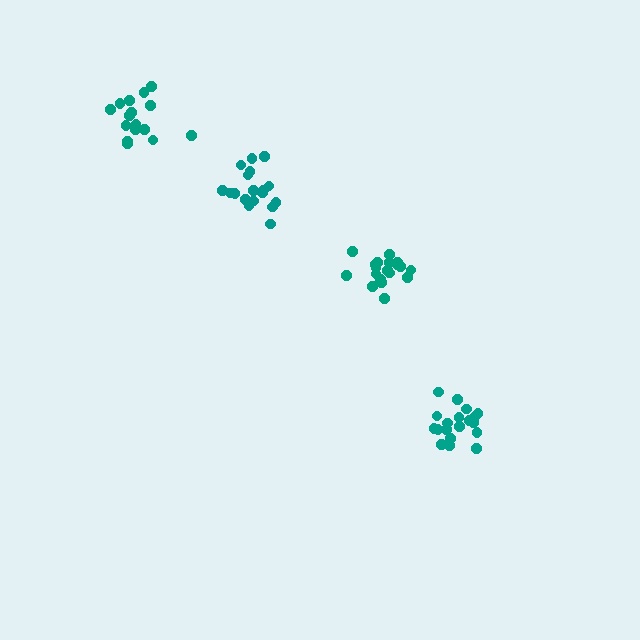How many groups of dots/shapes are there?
There are 4 groups.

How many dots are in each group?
Group 1: 19 dots, Group 2: 18 dots, Group 3: 16 dots, Group 4: 19 dots (72 total).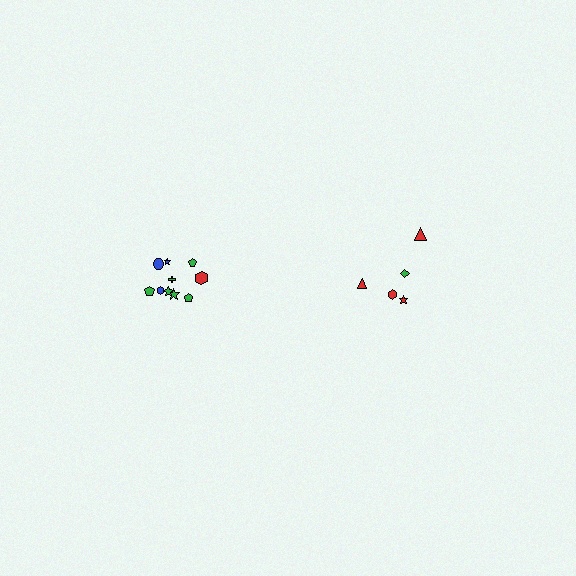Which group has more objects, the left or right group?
The left group.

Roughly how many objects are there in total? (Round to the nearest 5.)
Roughly 15 objects in total.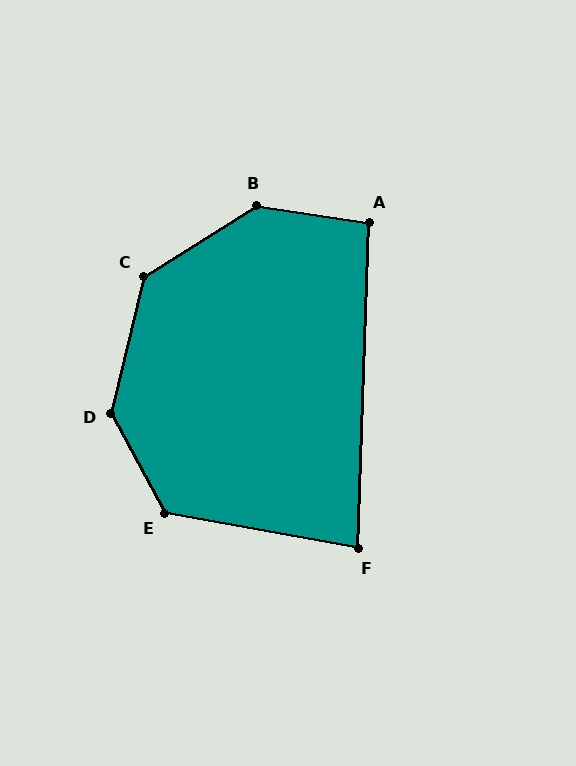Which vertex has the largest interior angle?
B, at approximately 140 degrees.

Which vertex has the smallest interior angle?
F, at approximately 82 degrees.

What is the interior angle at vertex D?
Approximately 139 degrees (obtuse).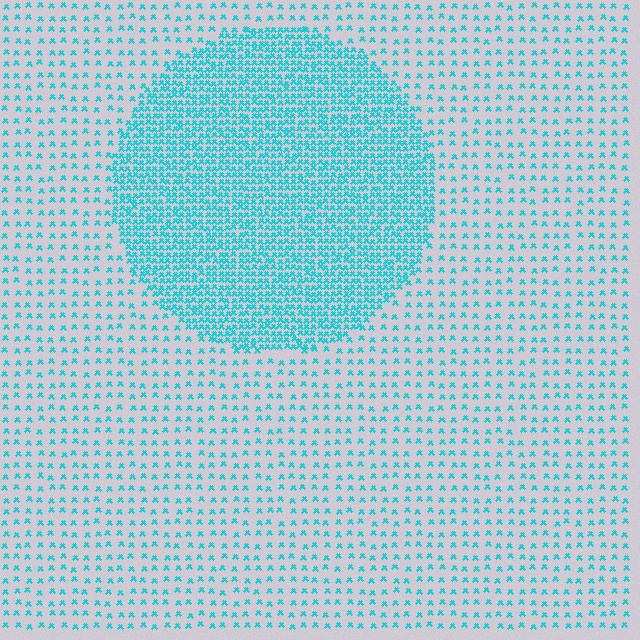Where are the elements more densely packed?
The elements are more densely packed inside the circle boundary.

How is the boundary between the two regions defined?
The boundary is defined by a change in element density (approximately 3.0x ratio). All elements are the same color, size, and shape.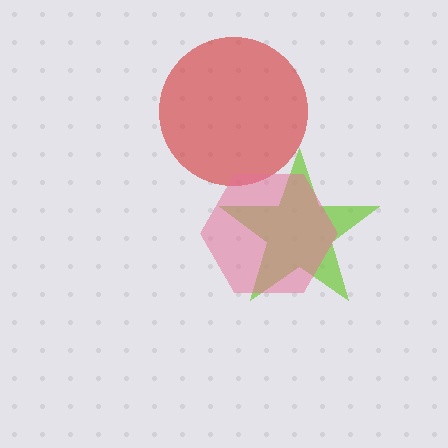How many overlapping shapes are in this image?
There are 3 overlapping shapes in the image.